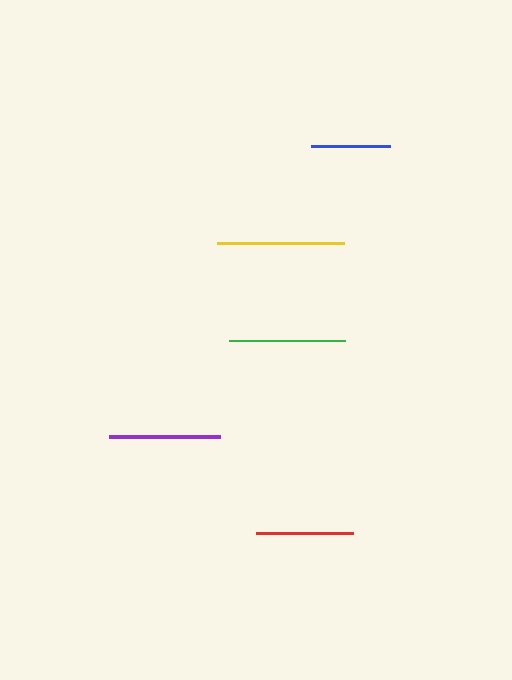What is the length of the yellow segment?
The yellow segment is approximately 127 pixels long.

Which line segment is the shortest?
The blue line is the shortest at approximately 79 pixels.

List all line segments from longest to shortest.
From longest to shortest: yellow, green, purple, red, blue.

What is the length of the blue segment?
The blue segment is approximately 79 pixels long.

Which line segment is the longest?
The yellow line is the longest at approximately 127 pixels.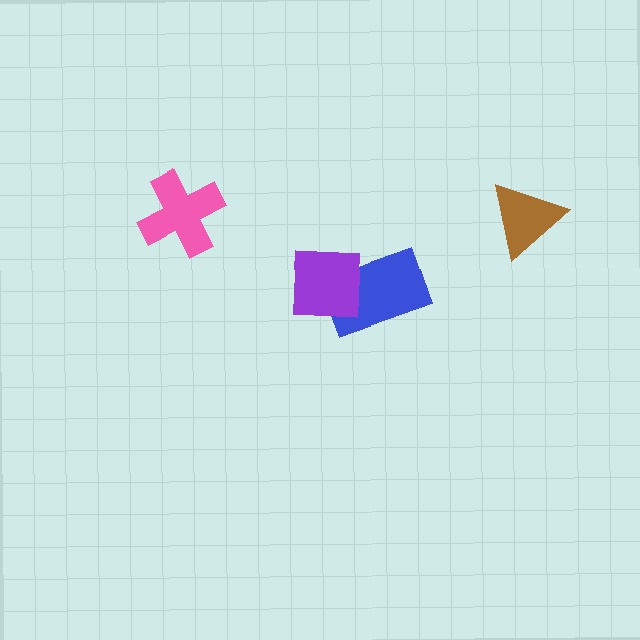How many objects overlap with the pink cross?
0 objects overlap with the pink cross.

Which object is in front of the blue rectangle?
The purple square is in front of the blue rectangle.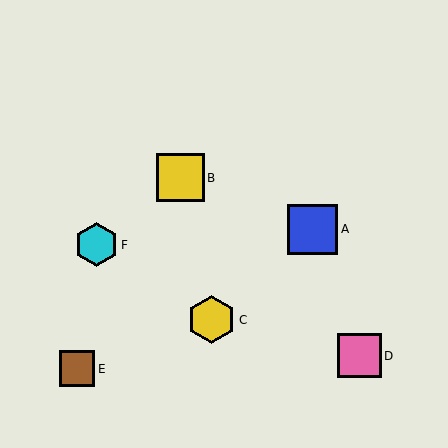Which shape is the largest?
The blue square (labeled A) is the largest.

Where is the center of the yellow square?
The center of the yellow square is at (180, 178).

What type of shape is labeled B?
Shape B is a yellow square.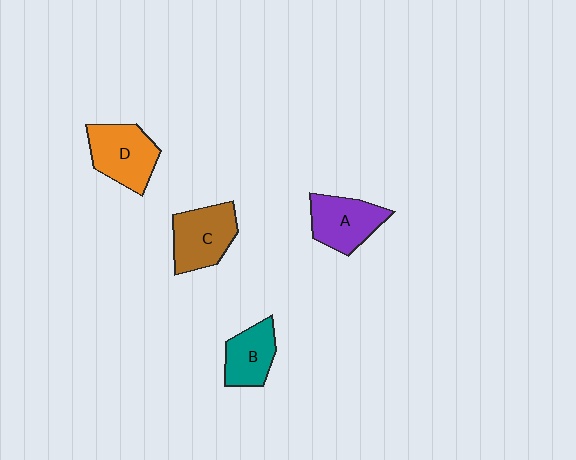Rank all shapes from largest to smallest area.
From largest to smallest: D (orange), C (brown), A (purple), B (teal).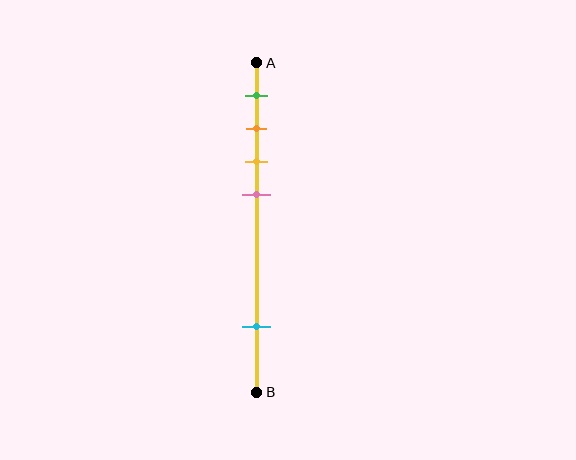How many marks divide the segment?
There are 5 marks dividing the segment.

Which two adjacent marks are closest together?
The orange and yellow marks are the closest adjacent pair.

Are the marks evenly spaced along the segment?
No, the marks are not evenly spaced.